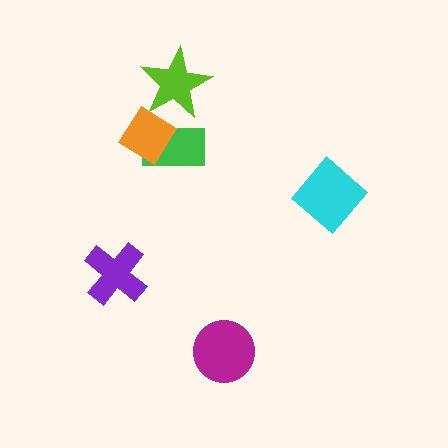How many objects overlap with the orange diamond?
2 objects overlap with the orange diamond.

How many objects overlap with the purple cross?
0 objects overlap with the purple cross.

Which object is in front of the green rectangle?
The orange diamond is in front of the green rectangle.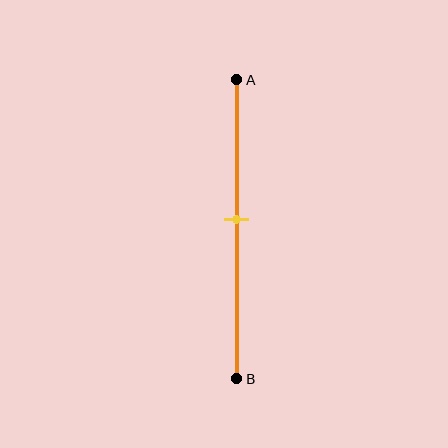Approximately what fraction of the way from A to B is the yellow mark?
The yellow mark is approximately 45% of the way from A to B.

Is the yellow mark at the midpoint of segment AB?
No, the mark is at about 45% from A, not at the 50% midpoint.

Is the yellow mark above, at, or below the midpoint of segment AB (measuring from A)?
The yellow mark is above the midpoint of segment AB.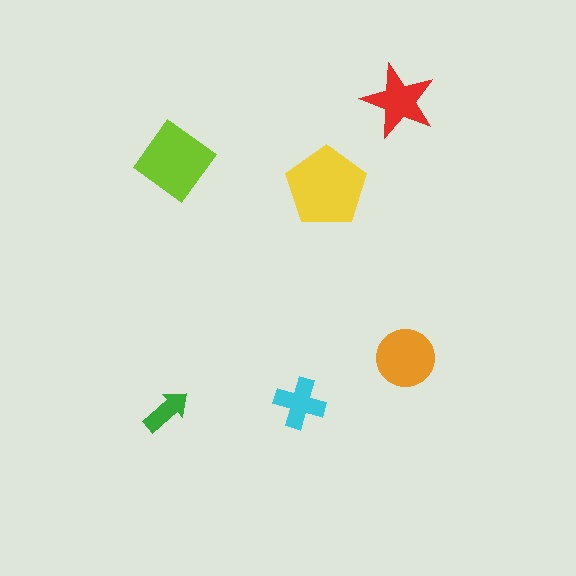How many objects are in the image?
There are 6 objects in the image.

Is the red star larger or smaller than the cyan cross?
Larger.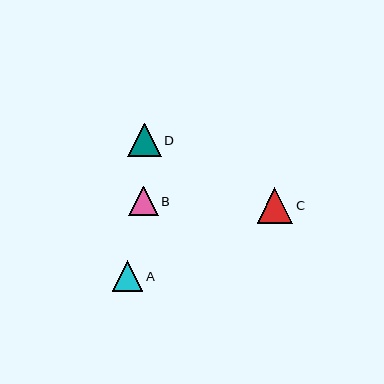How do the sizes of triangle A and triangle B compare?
Triangle A and triangle B are approximately the same size.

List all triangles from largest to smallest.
From largest to smallest: C, D, A, B.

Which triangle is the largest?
Triangle C is the largest with a size of approximately 36 pixels.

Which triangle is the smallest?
Triangle B is the smallest with a size of approximately 29 pixels.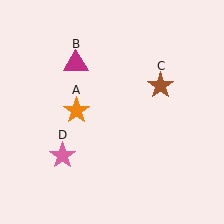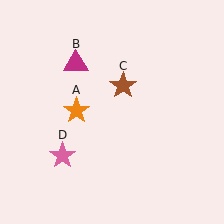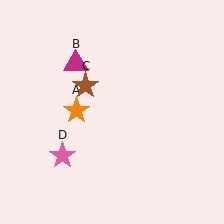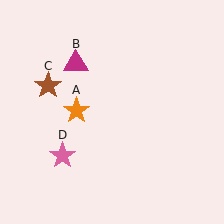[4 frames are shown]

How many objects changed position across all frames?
1 object changed position: brown star (object C).